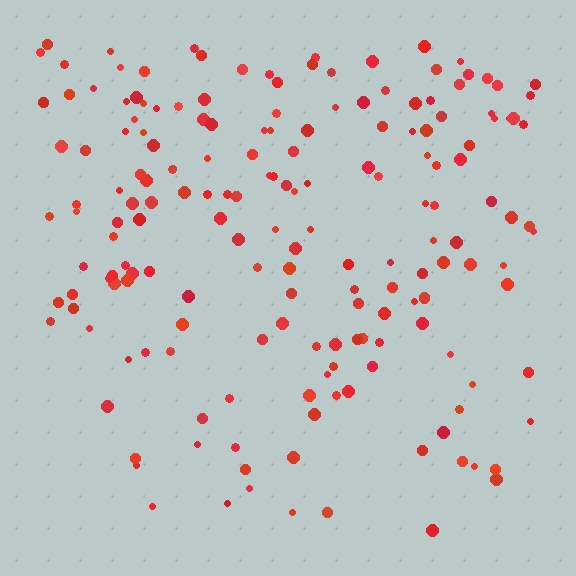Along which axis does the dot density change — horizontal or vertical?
Vertical.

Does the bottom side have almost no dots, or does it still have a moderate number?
Still a moderate number, just noticeably fewer than the top.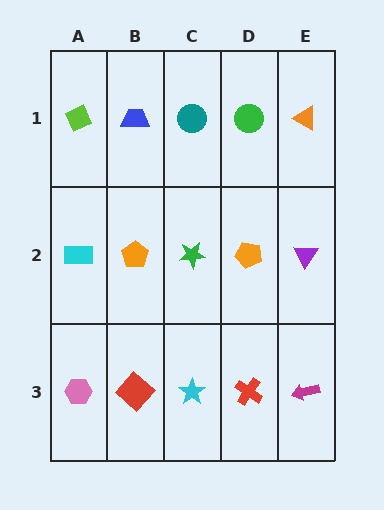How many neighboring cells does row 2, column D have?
4.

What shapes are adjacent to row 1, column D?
An orange pentagon (row 2, column D), a teal circle (row 1, column C), an orange triangle (row 1, column E).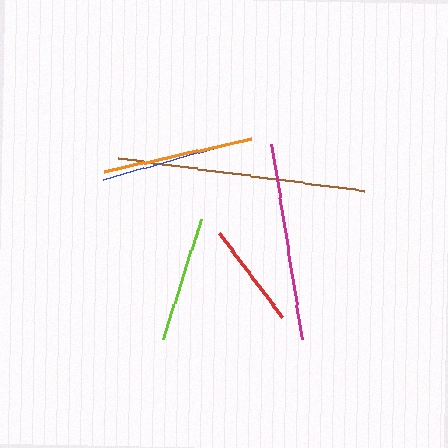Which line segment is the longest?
The brown line is the longest at approximately 248 pixels.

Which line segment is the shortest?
The red line is the shortest at approximately 106 pixels.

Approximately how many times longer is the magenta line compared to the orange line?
The magenta line is approximately 1.3 times the length of the orange line.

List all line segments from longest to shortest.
From longest to shortest: brown, magenta, orange, blue, lime, red.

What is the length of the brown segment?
The brown segment is approximately 248 pixels long.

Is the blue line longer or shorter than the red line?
The blue line is longer than the red line.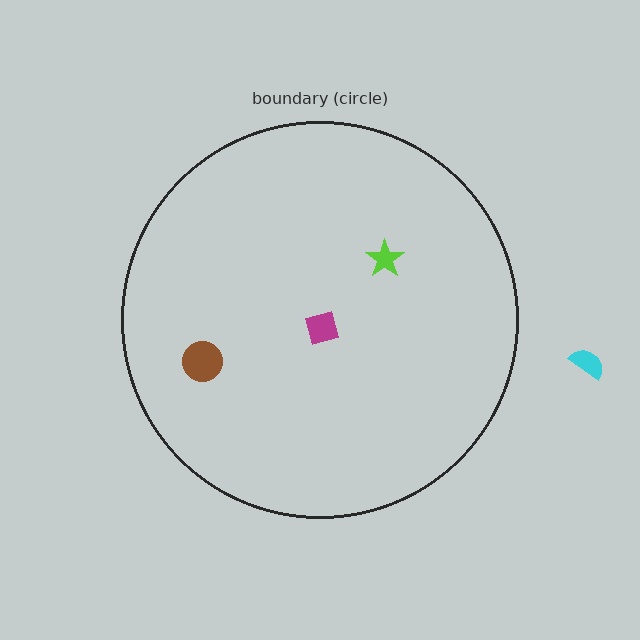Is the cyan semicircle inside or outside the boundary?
Outside.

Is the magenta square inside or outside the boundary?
Inside.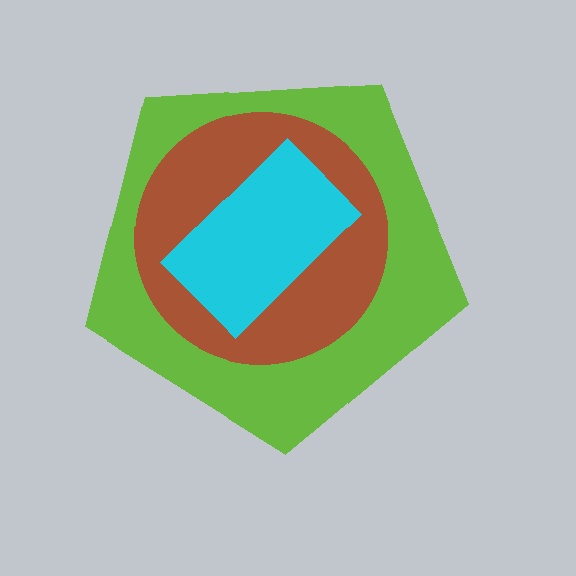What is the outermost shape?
The lime pentagon.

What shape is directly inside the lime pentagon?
The brown circle.